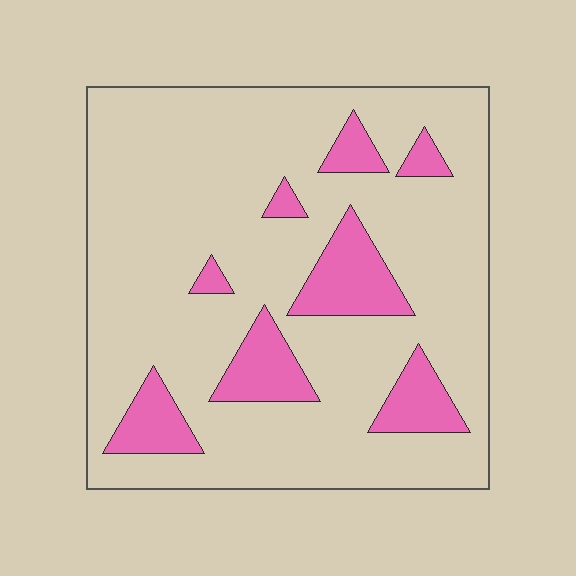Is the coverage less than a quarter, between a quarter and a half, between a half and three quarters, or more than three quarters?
Less than a quarter.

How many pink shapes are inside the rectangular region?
8.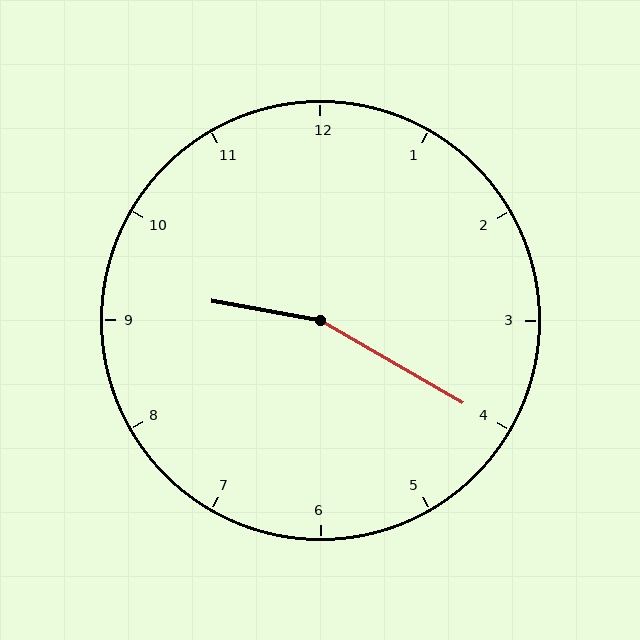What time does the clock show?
9:20.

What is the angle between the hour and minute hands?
Approximately 160 degrees.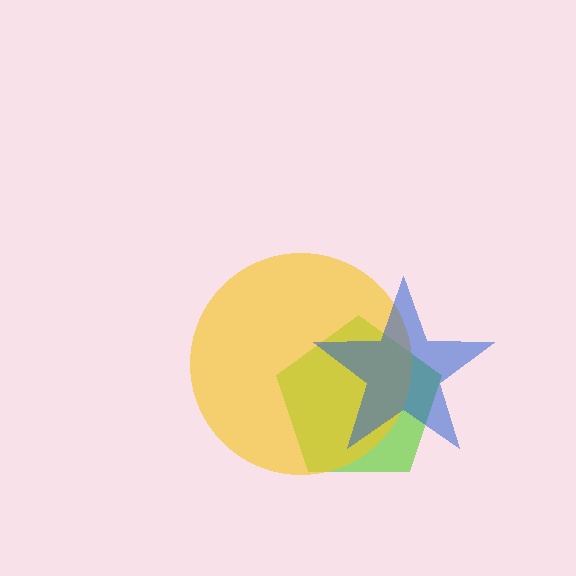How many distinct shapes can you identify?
There are 3 distinct shapes: a lime pentagon, a yellow circle, a blue star.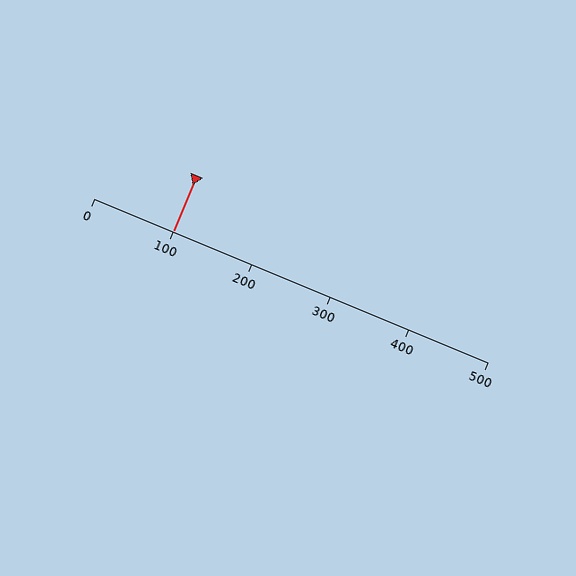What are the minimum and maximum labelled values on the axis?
The axis runs from 0 to 500.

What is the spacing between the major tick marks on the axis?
The major ticks are spaced 100 apart.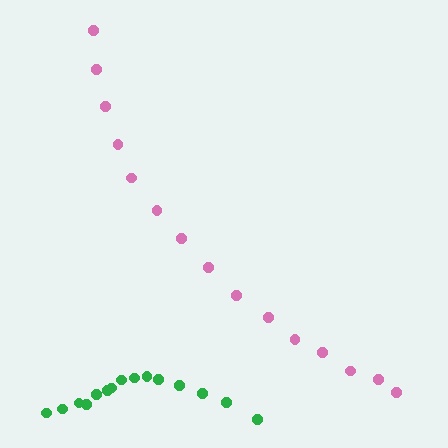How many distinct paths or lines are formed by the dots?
There are 2 distinct paths.